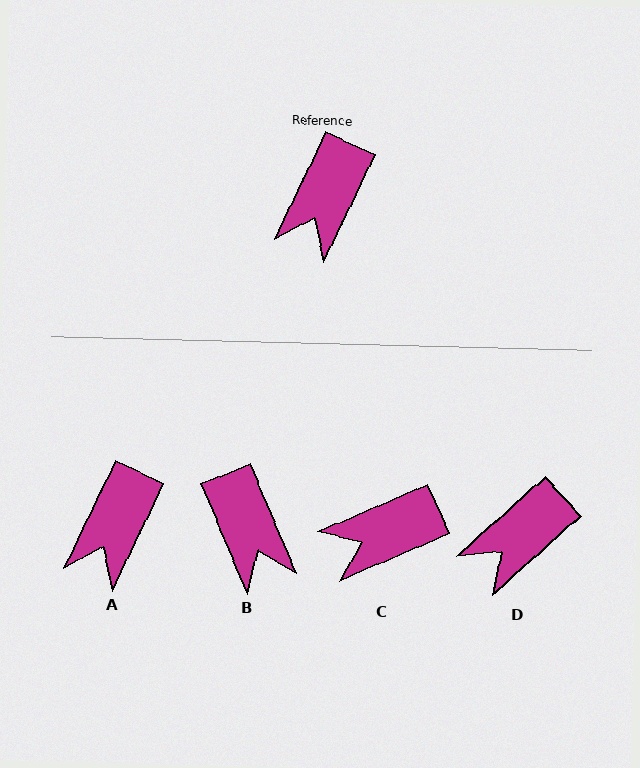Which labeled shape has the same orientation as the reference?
A.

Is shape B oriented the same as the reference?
No, it is off by about 48 degrees.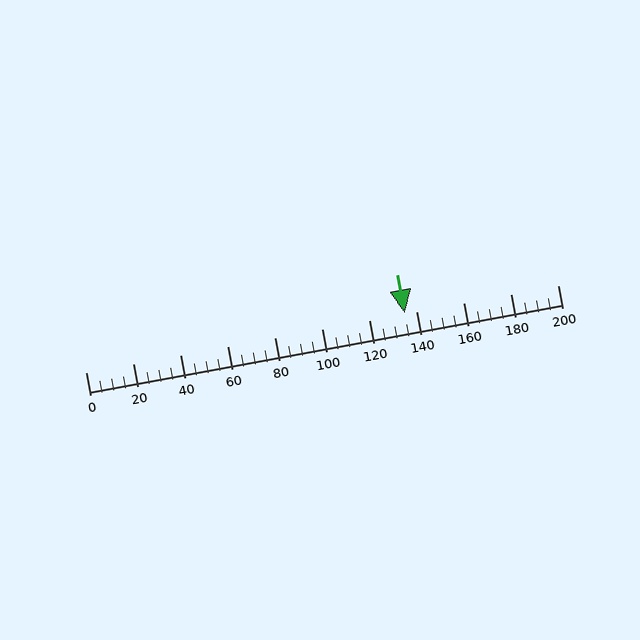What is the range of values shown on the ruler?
The ruler shows values from 0 to 200.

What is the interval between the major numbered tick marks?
The major tick marks are spaced 20 units apart.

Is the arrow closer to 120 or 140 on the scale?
The arrow is closer to 140.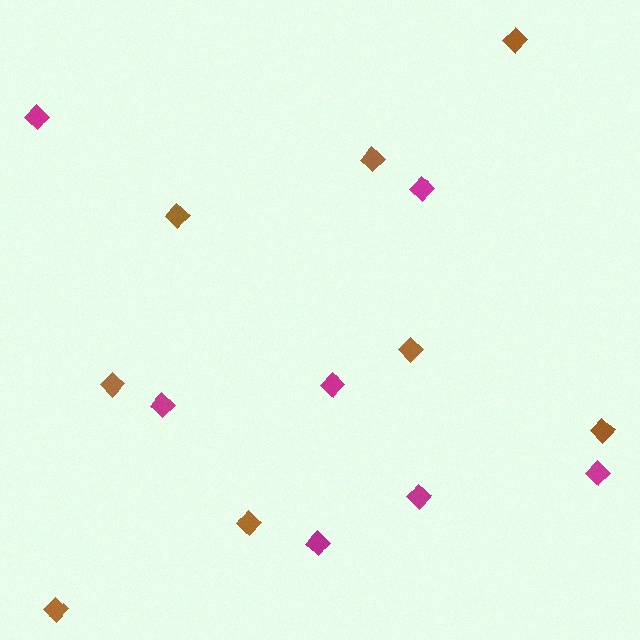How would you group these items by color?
There are 2 groups: one group of brown diamonds (8) and one group of magenta diamonds (7).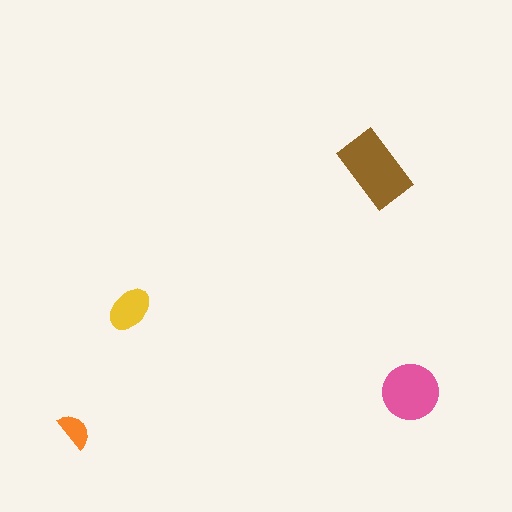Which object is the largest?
The brown rectangle.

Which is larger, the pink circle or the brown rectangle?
The brown rectangle.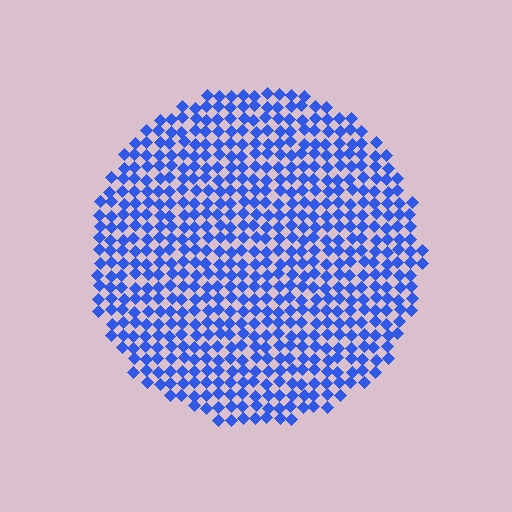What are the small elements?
The small elements are diamonds.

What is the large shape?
The large shape is a circle.